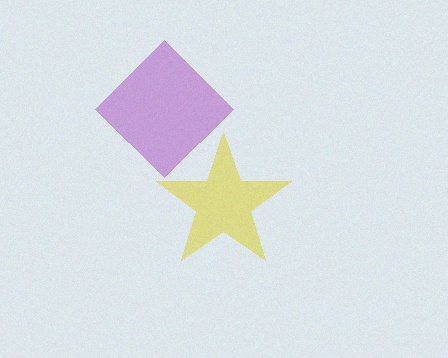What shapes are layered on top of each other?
The layered shapes are: a purple diamond, a yellow star.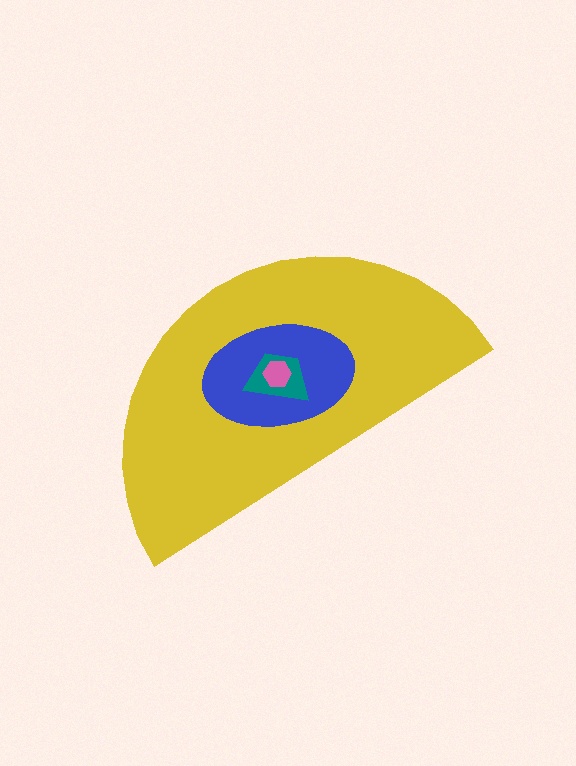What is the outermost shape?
The yellow semicircle.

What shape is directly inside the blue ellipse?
The teal trapezoid.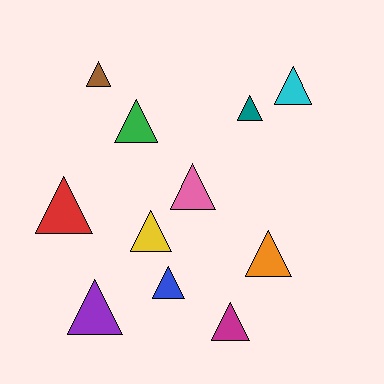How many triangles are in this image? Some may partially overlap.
There are 11 triangles.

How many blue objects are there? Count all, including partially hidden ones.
There is 1 blue object.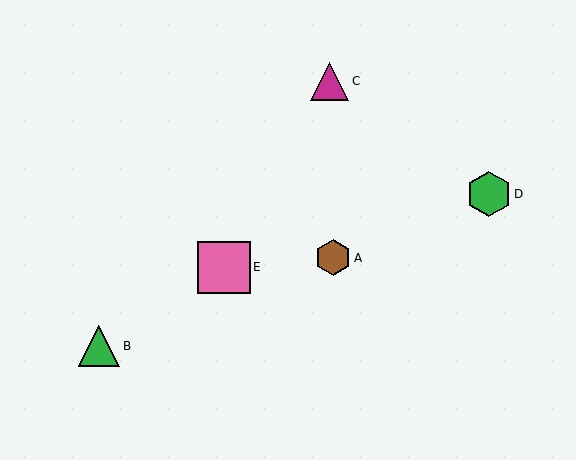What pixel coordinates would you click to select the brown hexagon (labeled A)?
Click at (333, 258) to select the brown hexagon A.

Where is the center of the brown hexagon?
The center of the brown hexagon is at (333, 258).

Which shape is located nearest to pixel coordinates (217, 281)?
The pink square (labeled E) at (224, 267) is nearest to that location.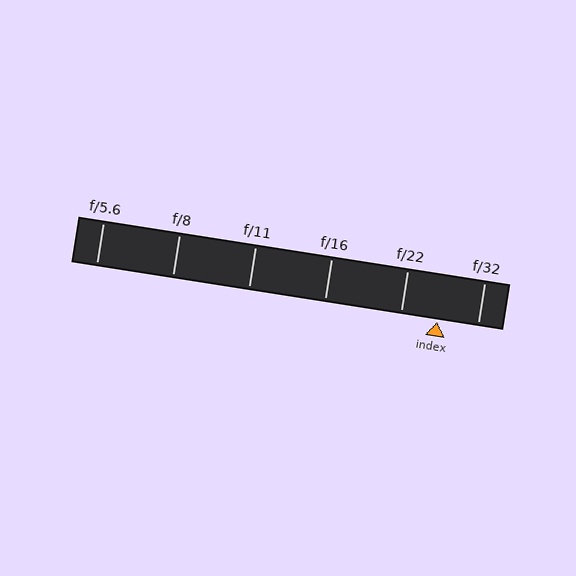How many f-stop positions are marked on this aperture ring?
There are 6 f-stop positions marked.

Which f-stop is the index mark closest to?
The index mark is closest to f/22.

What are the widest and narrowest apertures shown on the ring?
The widest aperture shown is f/5.6 and the narrowest is f/32.